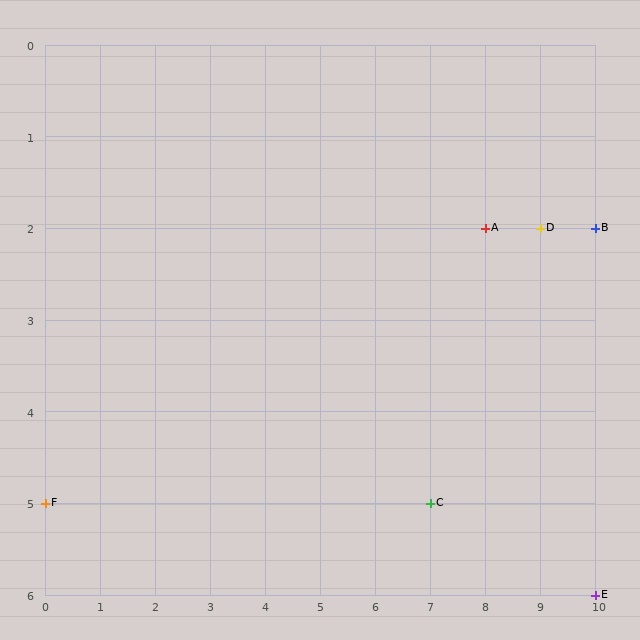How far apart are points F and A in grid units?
Points F and A are 8 columns and 3 rows apart (about 8.5 grid units diagonally).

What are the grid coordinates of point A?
Point A is at grid coordinates (8, 2).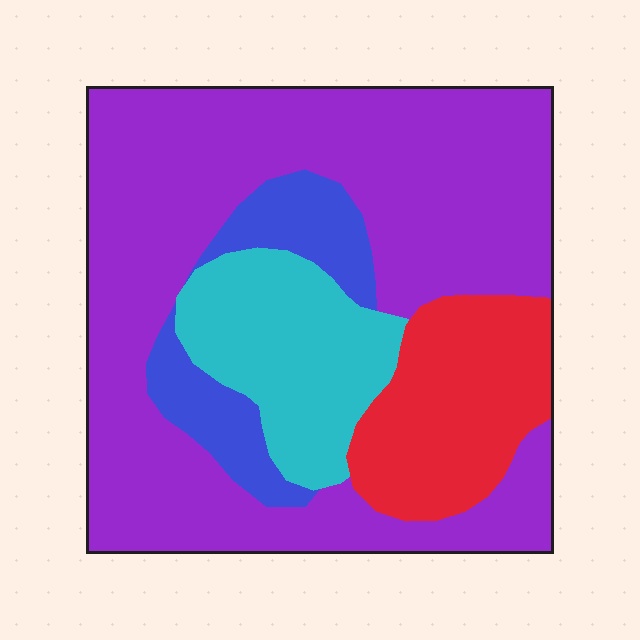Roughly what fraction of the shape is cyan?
Cyan takes up about one sixth (1/6) of the shape.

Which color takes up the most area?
Purple, at roughly 60%.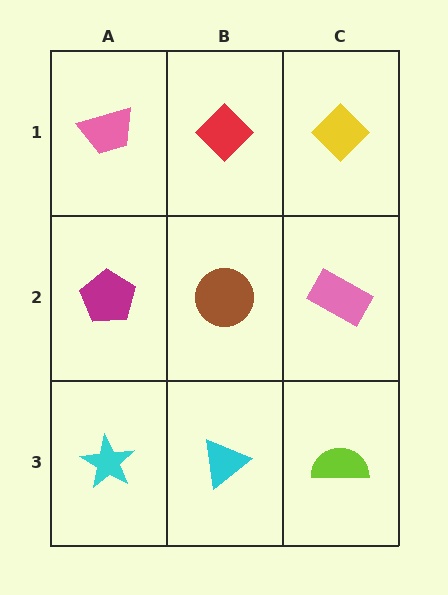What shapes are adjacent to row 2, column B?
A red diamond (row 1, column B), a cyan triangle (row 3, column B), a magenta pentagon (row 2, column A), a pink rectangle (row 2, column C).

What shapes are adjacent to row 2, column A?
A pink trapezoid (row 1, column A), a cyan star (row 3, column A), a brown circle (row 2, column B).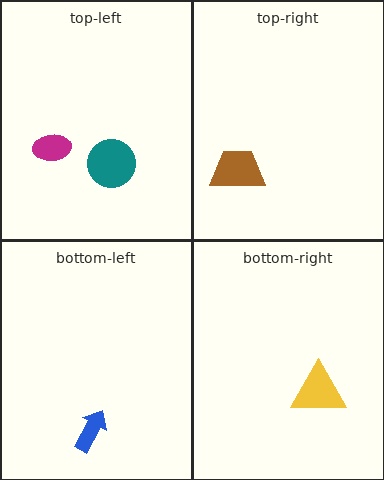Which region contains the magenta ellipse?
The top-left region.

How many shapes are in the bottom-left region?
1.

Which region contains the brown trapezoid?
The top-right region.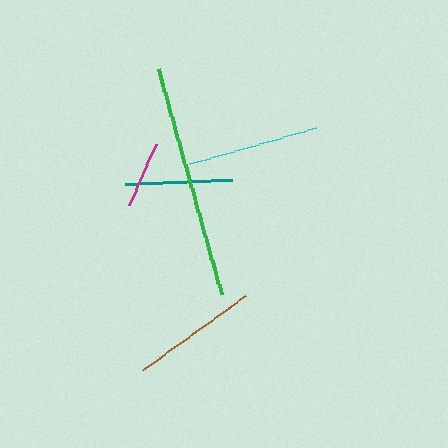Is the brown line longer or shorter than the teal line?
The brown line is longer than the teal line.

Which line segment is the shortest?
The magenta line is the shortest at approximately 66 pixels.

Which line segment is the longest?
The green line is the longest at approximately 234 pixels.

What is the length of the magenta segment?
The magenta segment is approximately 66 pixels long.